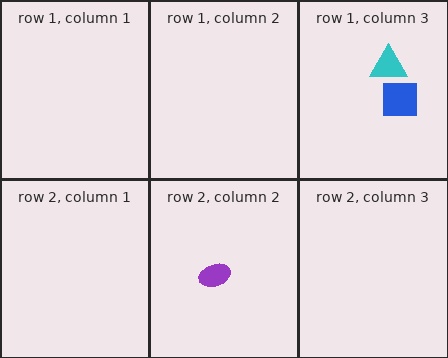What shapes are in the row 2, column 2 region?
The purple ellipse.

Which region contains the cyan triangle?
The row 1, column 3 region.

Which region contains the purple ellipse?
The row 2, column 2 region.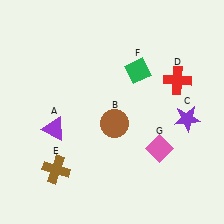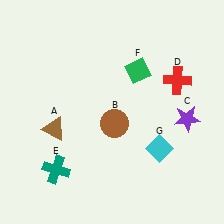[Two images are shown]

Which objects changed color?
A changed from purple to brown. E changed from brown to teal. G changed from pink to cyan.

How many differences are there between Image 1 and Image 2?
There are 3 differences between the two images.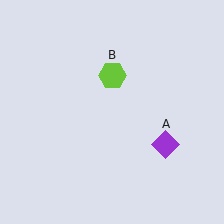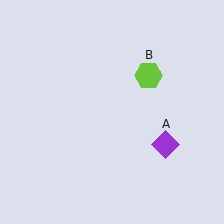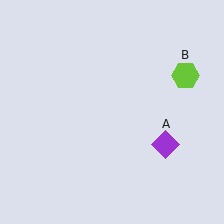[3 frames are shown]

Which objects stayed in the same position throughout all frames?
Purple diamond (object A) remained stationary.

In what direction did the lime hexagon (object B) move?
The lime hexagon (object B) moved right.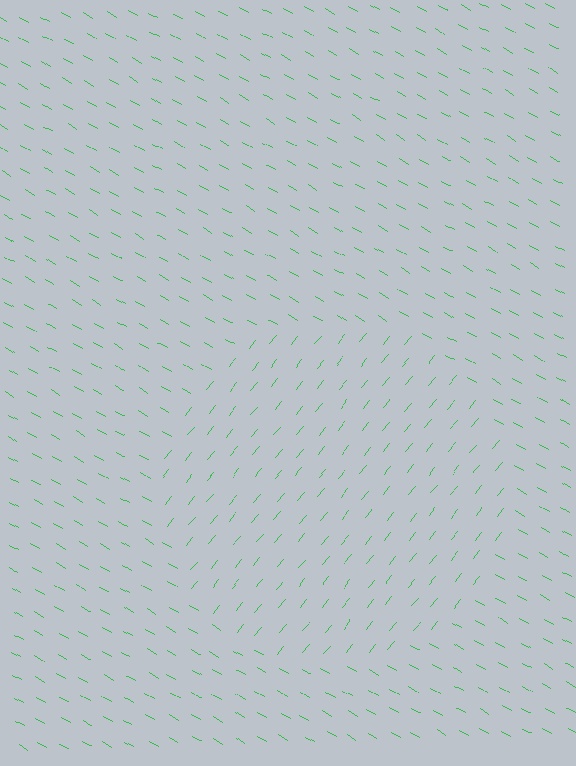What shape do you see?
I see a circle.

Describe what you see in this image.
The image is filled with small green line segments. A circle region in the image has lines oriented differently from the surrounding lines, creating a visible texture boundary.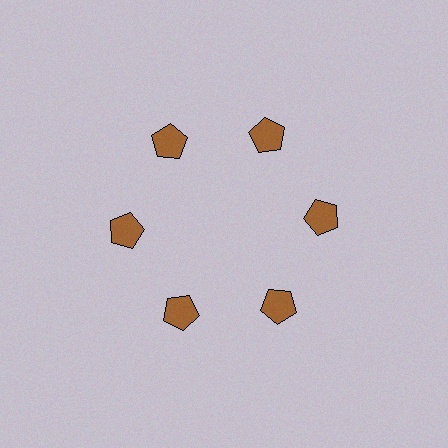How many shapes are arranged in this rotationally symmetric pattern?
There are 6 shapes, arranged in 6 groups of 1.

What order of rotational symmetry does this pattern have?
This pattern has 6-fold rotational symmetry.